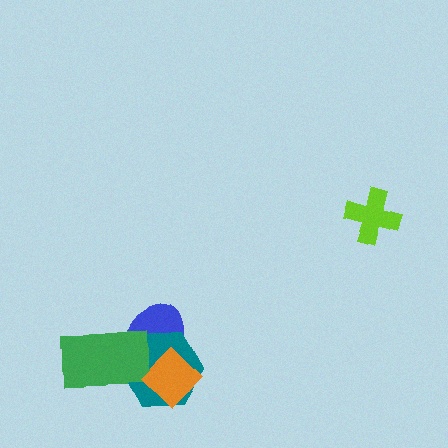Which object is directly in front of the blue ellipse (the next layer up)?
The teal hexagon is directly in front of the blue ellipse.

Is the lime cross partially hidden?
No, no other shape covers it.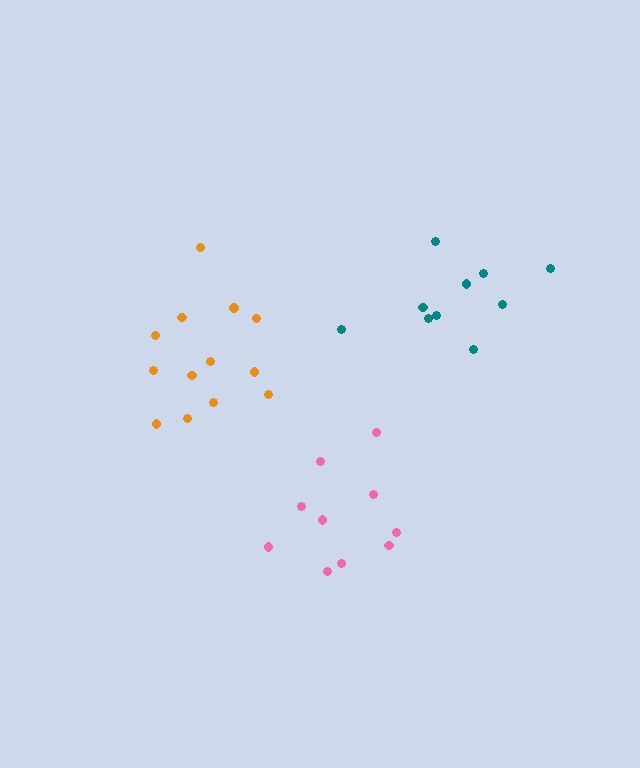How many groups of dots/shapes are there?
There are 3 groups.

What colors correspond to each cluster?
The clusters are colored: pink, orange, teal.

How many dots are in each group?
Group 1: 10 dots, Group 2: 13 dots, Group 3: 10 dots (33 total).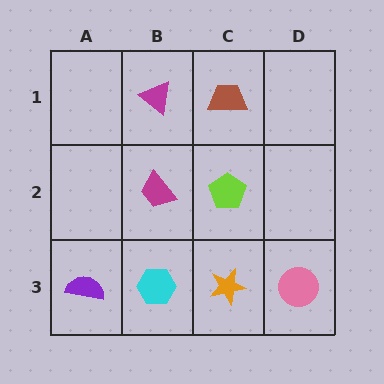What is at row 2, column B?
A magenta trapezoid.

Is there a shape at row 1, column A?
No, that cell is empty.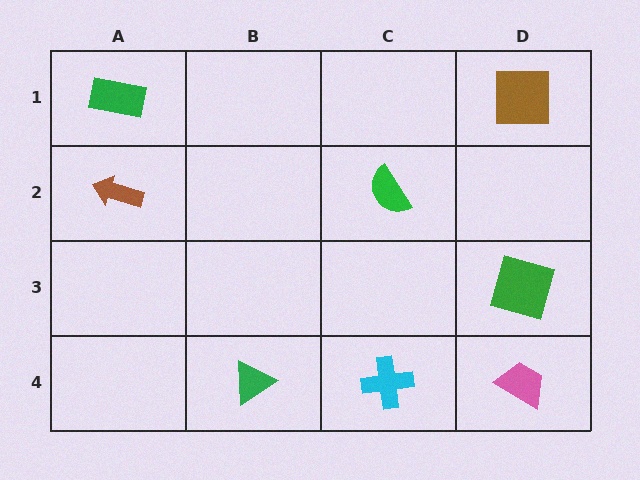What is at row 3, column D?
A green square.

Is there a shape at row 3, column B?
No, that cell is empty.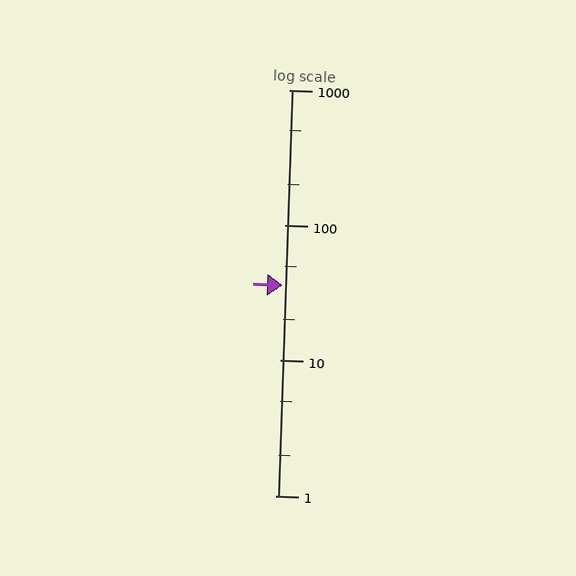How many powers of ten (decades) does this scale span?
The scale spans 3 decades, from 1 to 1000.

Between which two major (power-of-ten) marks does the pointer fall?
The pointer is between 10 and 100.